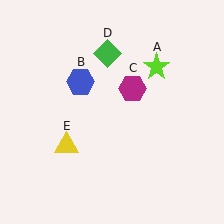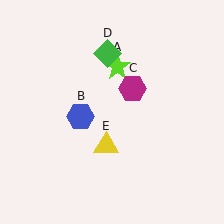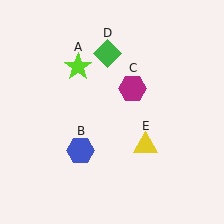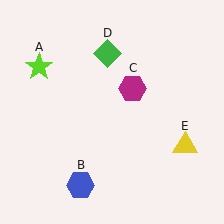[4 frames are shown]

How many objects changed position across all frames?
3 objects changed position: lime star (object A), blue hexagon (object B), yellow triangle (object E).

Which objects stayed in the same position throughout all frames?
Magenta hexagon (object C) and green diamond (object D) remained stationary.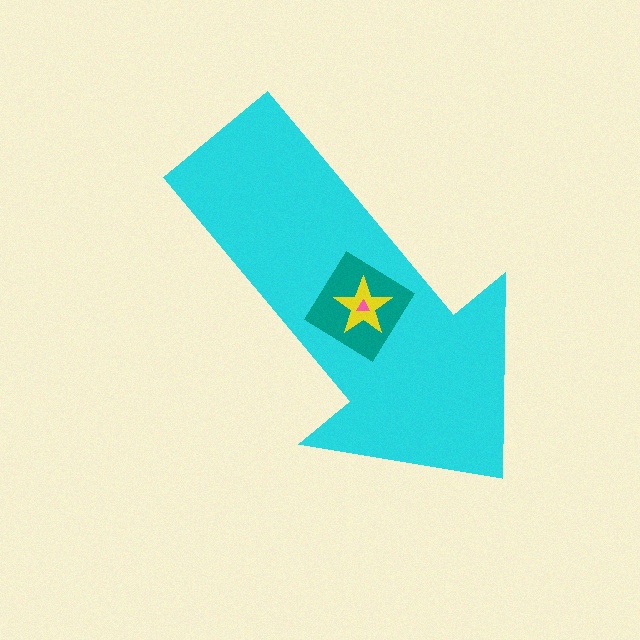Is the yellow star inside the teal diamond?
Yes.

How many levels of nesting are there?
4.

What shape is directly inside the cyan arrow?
The teal diamond.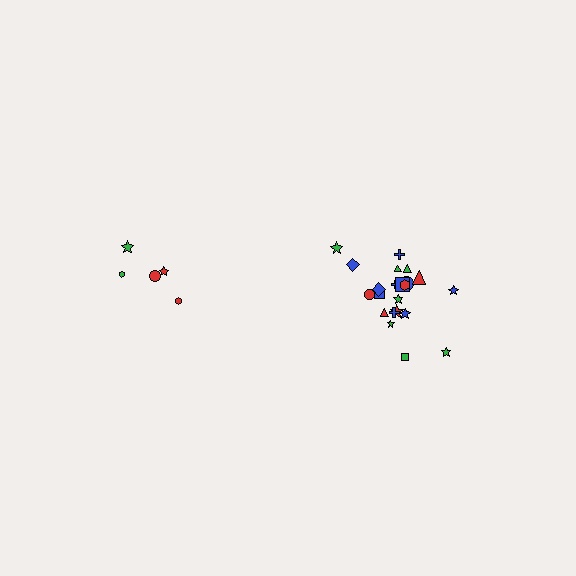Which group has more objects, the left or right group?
The right group.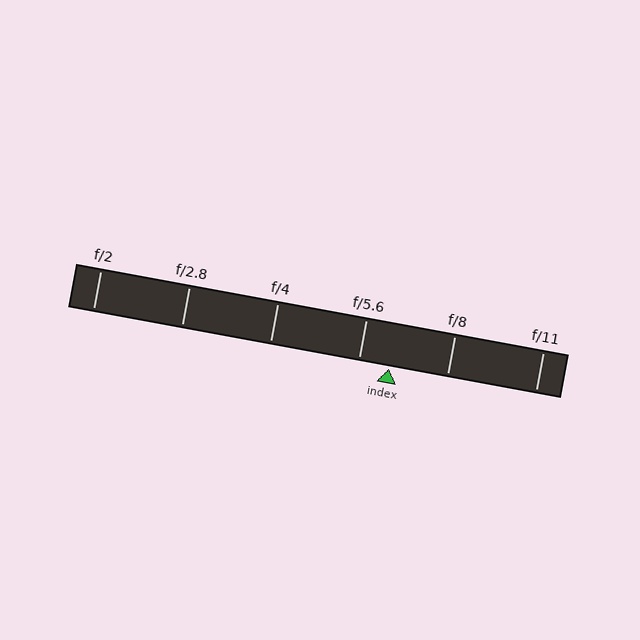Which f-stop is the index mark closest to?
The index mark is closest to f/5.6.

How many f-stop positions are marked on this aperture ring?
There are 6 f-stop positions marked.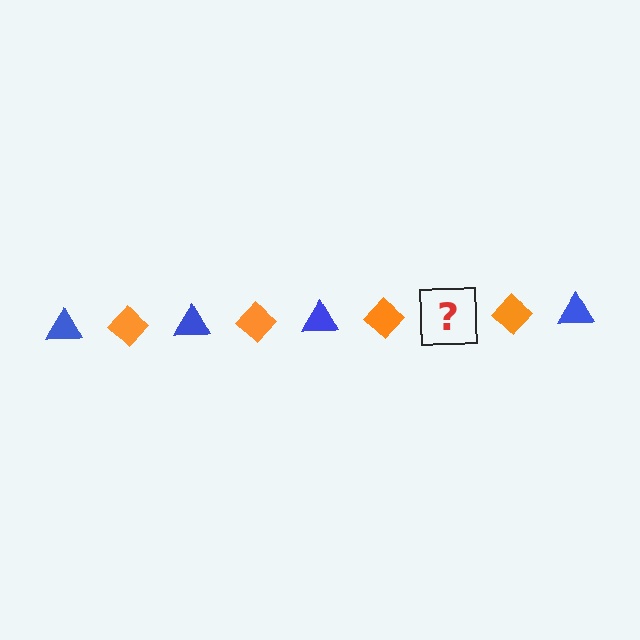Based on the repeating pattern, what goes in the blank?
The blank should be a blue triangle.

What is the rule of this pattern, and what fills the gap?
The rule is that the pattern alternates between blue triangle and orange diamond. The gap should be filled with a blue triangle.